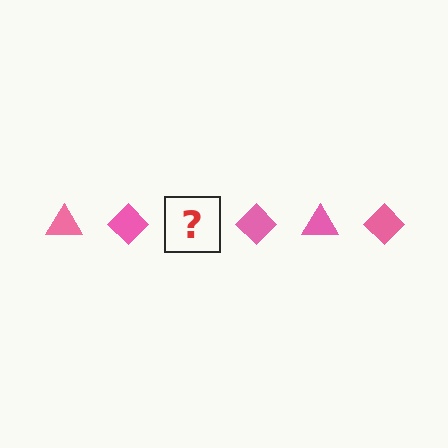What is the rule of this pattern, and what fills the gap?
The rule is that the pattern cycles through triangle, diamond shapes in pink. The gap should be filled with a pink triangle.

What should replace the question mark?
The question mark should be replaced with a pink triangle.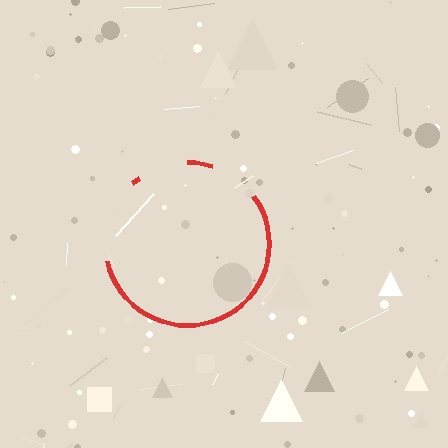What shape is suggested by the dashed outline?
The dashed outline suggests a circle.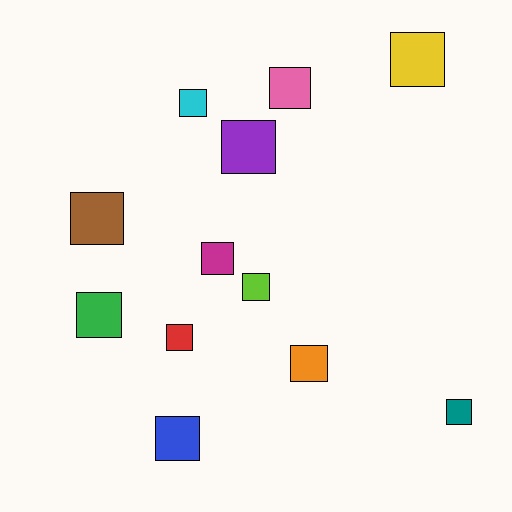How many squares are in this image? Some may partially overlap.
There are 12 squares.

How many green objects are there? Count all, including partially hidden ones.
There is 1 green object.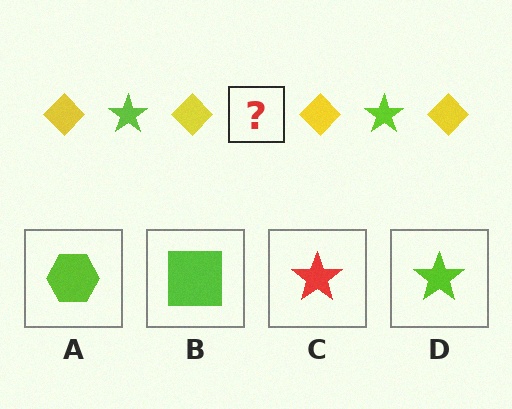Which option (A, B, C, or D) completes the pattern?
D.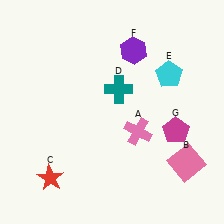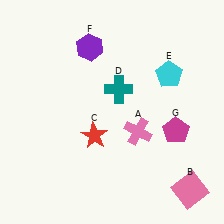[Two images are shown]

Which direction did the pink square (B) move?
The pink square (B) moved down.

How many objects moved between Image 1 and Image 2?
3 objects moved between the two images.